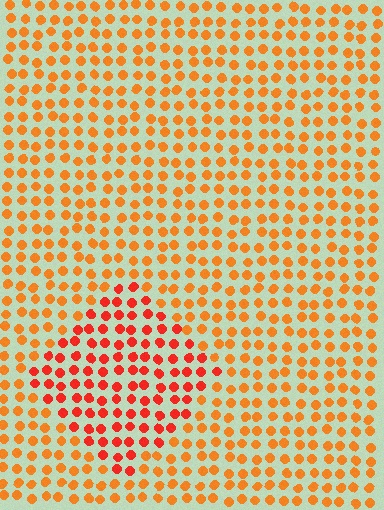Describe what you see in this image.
The image is filled with small orange elements in a uniform arrangement. A diamond-shaped region is visible where the elements are tinted to a slightly different hue, forming a subtle color boundary.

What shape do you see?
I see a diamond.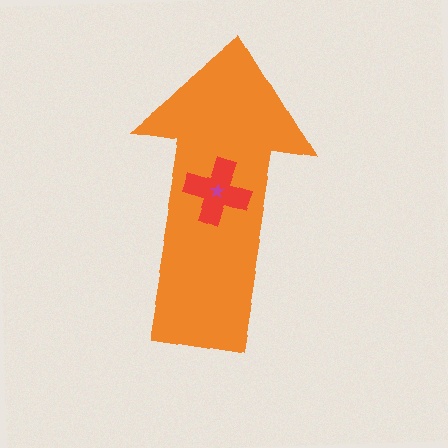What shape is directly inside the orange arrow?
The red cross.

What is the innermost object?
The magenta star.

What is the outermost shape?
The orange arrow.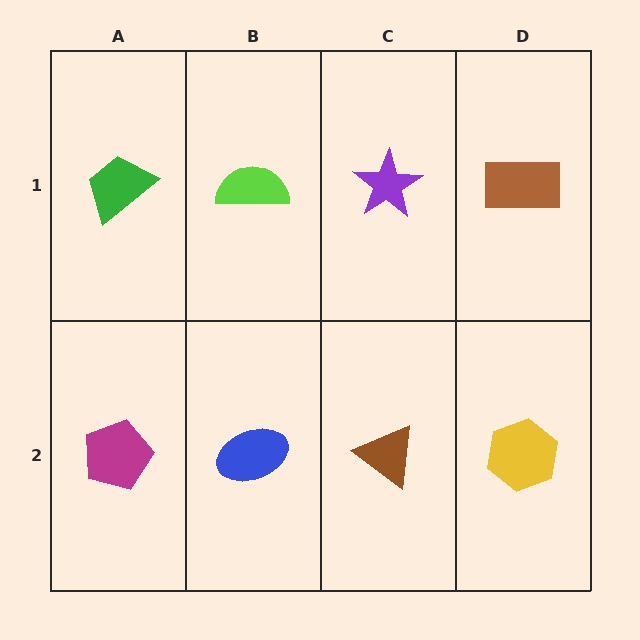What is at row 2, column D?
A yellow hexagon.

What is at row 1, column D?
A brown rectangle.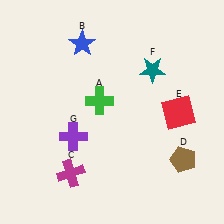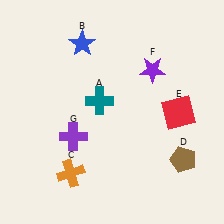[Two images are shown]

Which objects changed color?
A changed from green to teal. C changed from magenta to orange. F changed from teal to purple.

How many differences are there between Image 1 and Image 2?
There are 3 differences between the two images.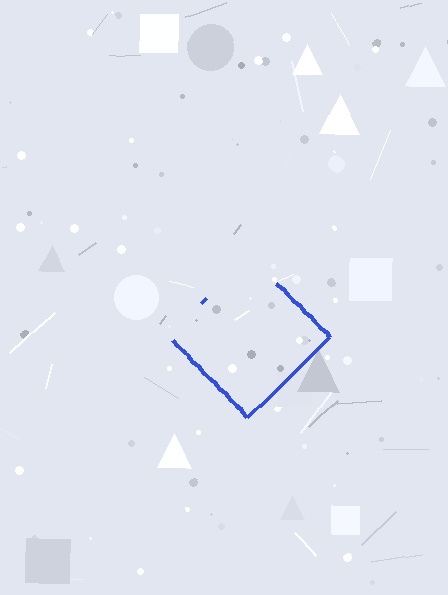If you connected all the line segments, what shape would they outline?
They would outline a diamond.